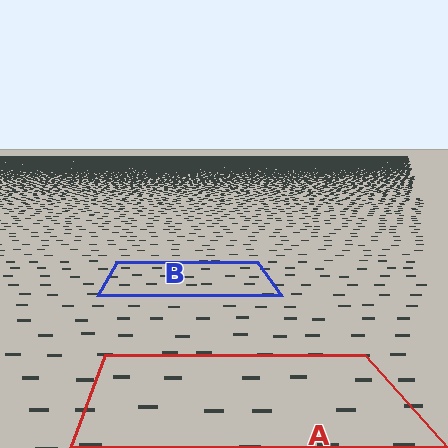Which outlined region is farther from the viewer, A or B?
Region B is farther from the viewer — the texture elements inside it appear smaller and more densely packed.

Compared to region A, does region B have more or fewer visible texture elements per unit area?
Region B has more texture elements per unit area — they are packed more densely because it is farther away.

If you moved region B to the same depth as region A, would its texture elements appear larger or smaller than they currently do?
They would appear larger. At a closer depth, the same texture elements are projected at a bigger on-screen size.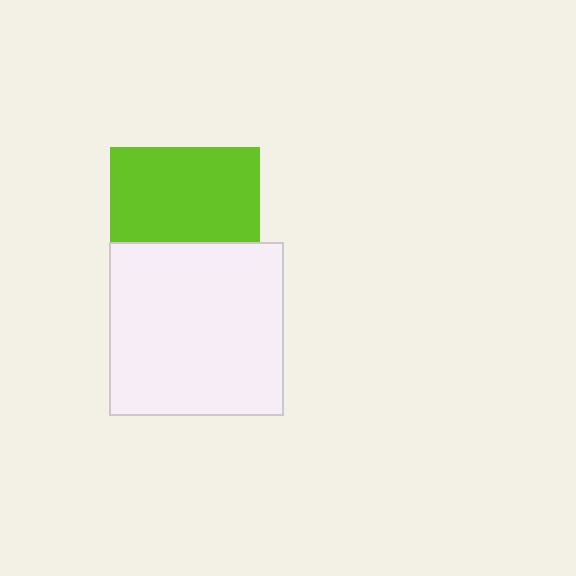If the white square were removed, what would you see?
You would see the complete lime square.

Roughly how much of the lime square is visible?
About half of it is visible (roughly 63%).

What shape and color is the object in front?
The object in front is a white square.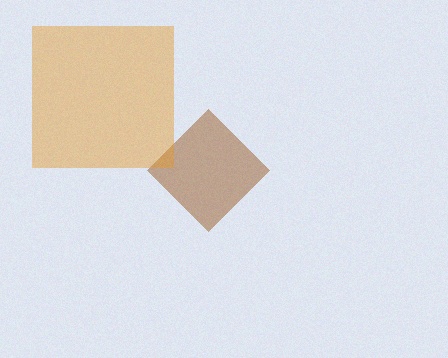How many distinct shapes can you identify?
There are 2 distinct shapes: a brown diamond, an orange square.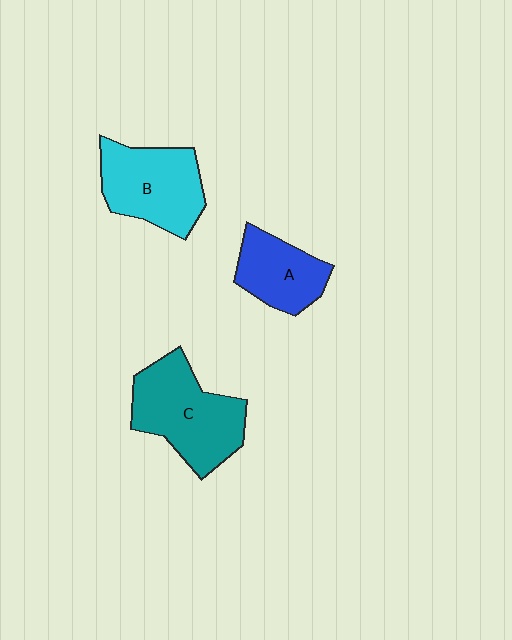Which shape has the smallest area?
Shape A (blue).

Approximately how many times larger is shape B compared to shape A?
Approximately 1.4 times.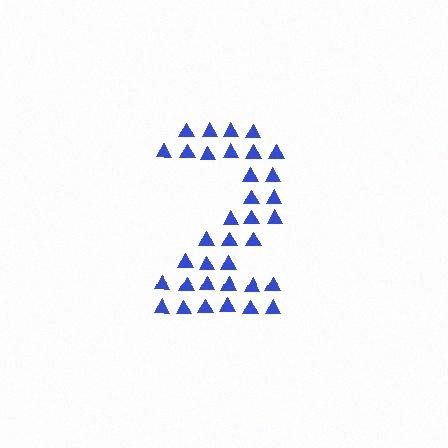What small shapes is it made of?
It is made of small triangles.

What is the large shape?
The large shape is the digit 2.